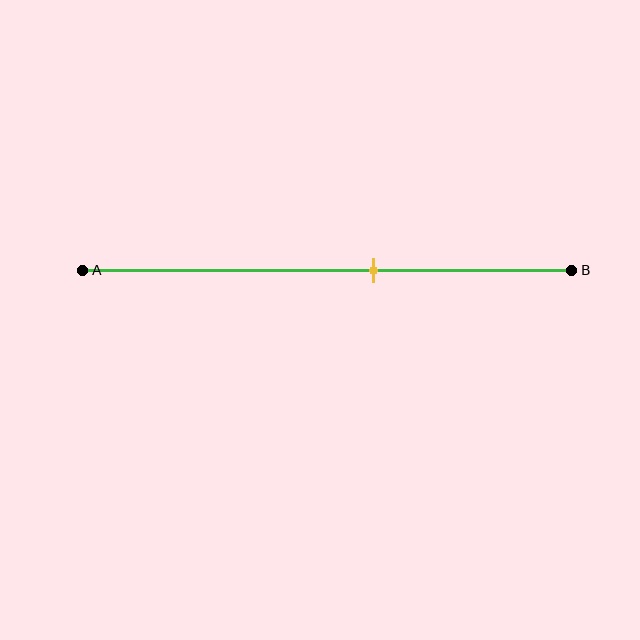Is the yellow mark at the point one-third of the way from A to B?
No, the mark is at about 60% from A, not at the 33% one-third point.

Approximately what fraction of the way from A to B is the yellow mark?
The yellow mark is approximately 60% of the way from A to B.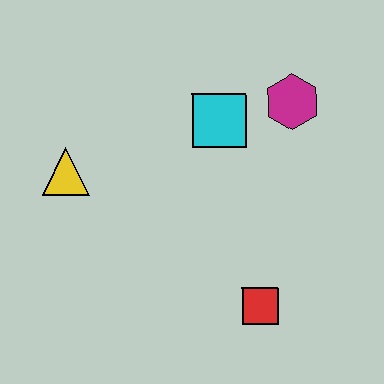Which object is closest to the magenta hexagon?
The cyan square is closest to the magenta hexagon.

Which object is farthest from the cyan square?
The red square is farthest from the cyan square.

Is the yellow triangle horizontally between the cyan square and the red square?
No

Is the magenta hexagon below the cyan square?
No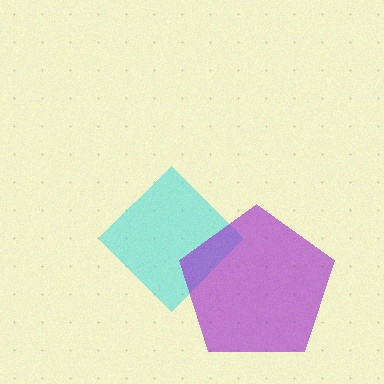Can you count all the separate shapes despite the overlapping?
Yes, there are 2 separate shapes.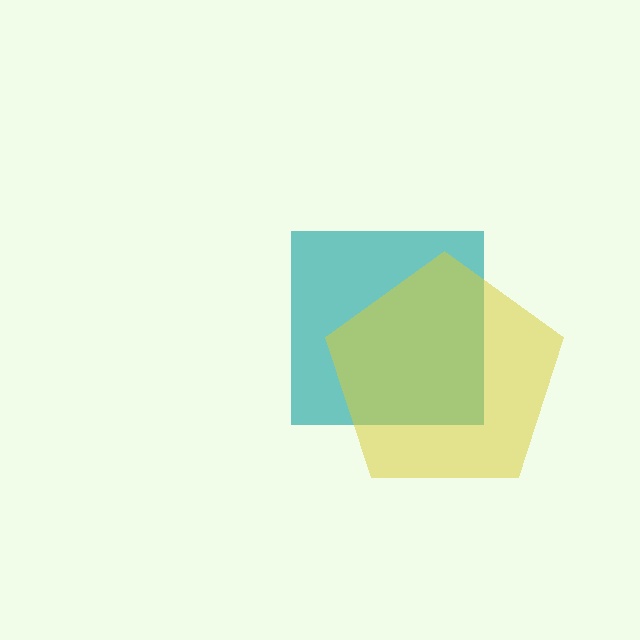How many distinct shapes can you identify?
There are 2 distinct shapes: a teal square, a yellow pentagon.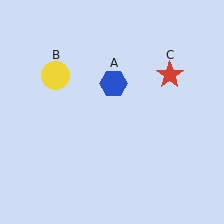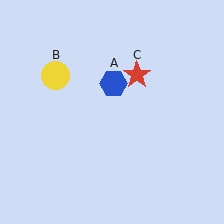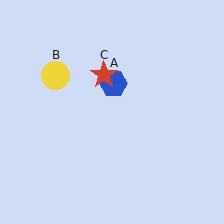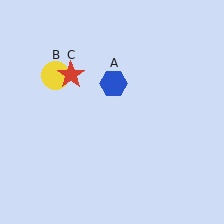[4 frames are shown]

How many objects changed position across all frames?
1 object changed position: red star (object C).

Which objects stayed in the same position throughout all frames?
Blue hexagon (object A) and yellow circle (object B) remained stationary.